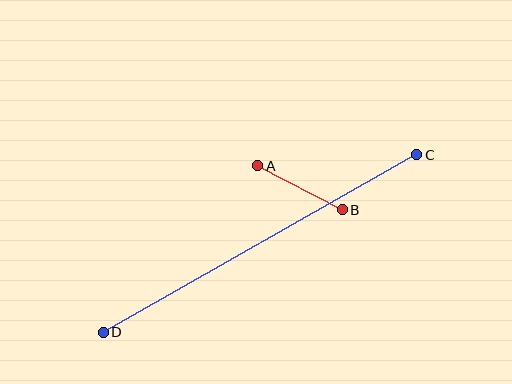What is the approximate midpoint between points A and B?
The midpoint is at approximately (300, 188) pixels.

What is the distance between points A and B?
The distance is approximately 95 pixels.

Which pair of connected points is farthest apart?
Points C and D are farthest apart.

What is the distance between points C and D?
The distance is approximately 360 pixels.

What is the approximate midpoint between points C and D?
The midpoint is at approximately (260, 244) pixels.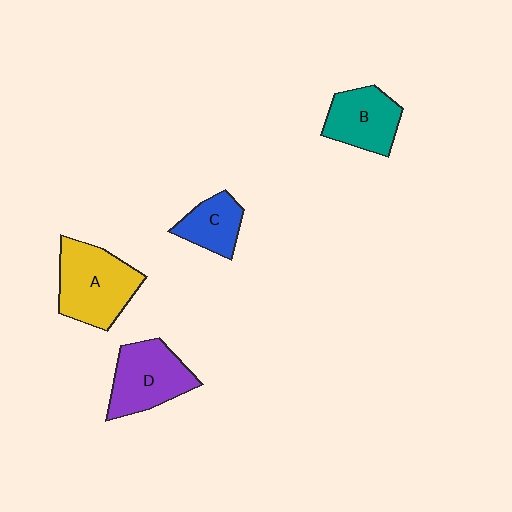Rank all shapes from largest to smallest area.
From largest to smallest: A (yellow), D (purple), B (teal), C (blue).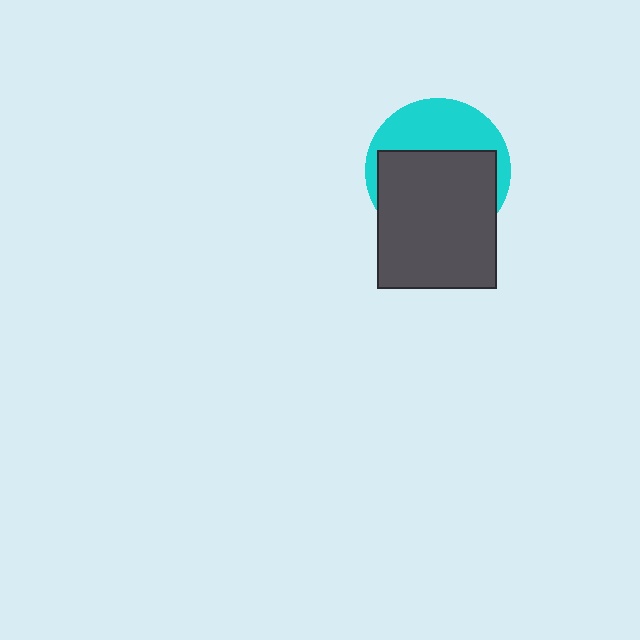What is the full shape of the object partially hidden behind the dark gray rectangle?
The partially hidden object is a cyan circle.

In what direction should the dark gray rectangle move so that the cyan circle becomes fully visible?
The dark gray rectangle should move down. That is the shortest direction to clear the overlap and leave the cyan circle fully visible.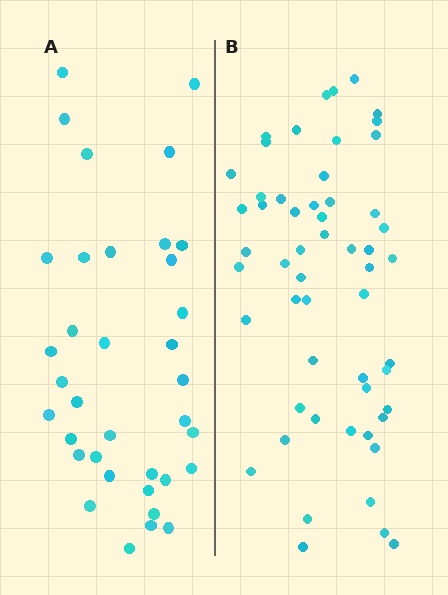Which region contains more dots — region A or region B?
Region B (the right region) has more dots.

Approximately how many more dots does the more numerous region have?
Region B has approximately 20 more dots than region A.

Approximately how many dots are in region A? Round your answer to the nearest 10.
About 40 dots. (The exact count is 36, which rounds to 40.)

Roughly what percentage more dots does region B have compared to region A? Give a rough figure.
About 55% more.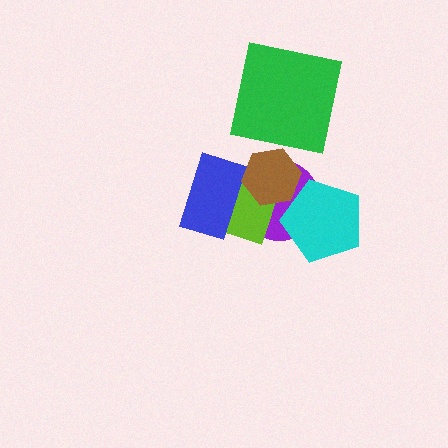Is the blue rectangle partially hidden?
Yes, it is partially covered by another shape.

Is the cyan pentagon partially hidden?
No, no other shape covers it.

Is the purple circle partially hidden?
Yes, it is partially covered by another shape.